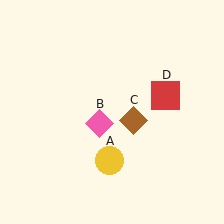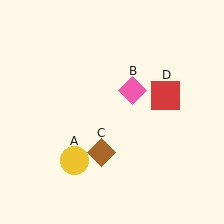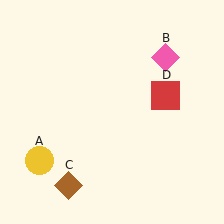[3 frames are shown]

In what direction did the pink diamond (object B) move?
The pink diamond (object B) moved up and to the right.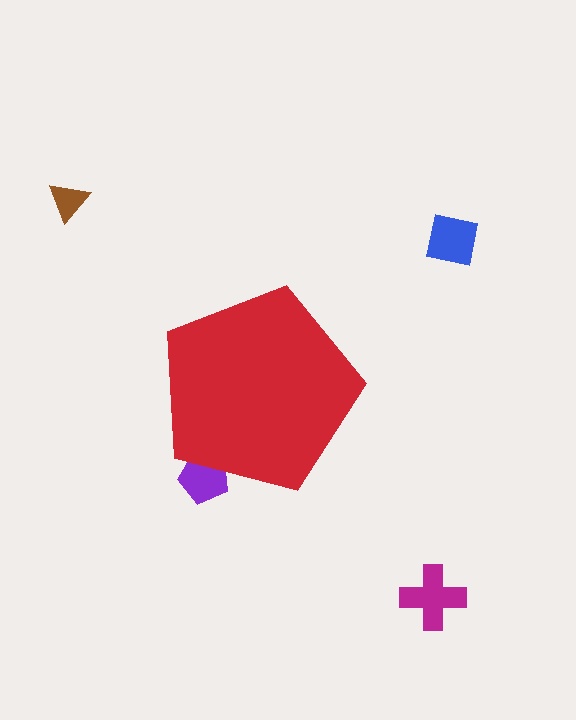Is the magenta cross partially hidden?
No, the magenta cross is fully visible.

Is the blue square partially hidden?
No, the blue square is fully visible.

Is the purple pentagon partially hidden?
Yes, the purple pentagon is partially hidden behind the red pentagon.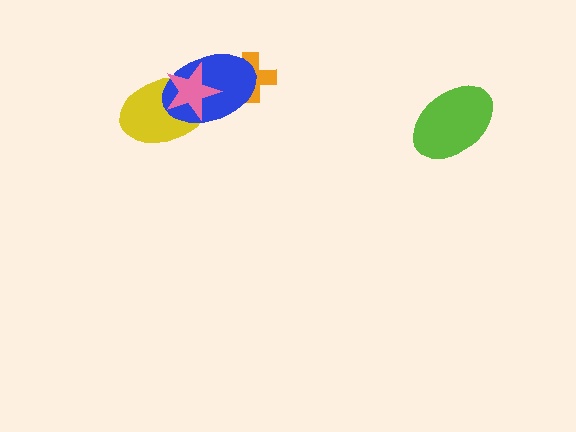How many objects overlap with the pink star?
2 objects overlap with the pink star.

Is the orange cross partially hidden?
Yes, it is partially covered by another shape.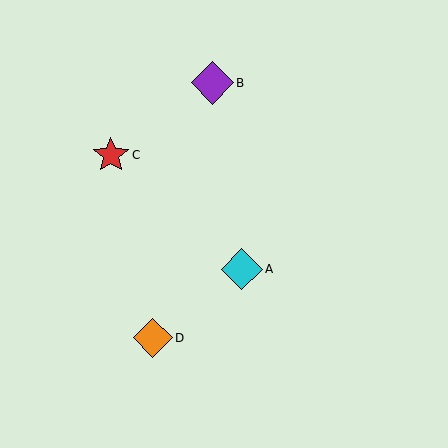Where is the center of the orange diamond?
The center of the orange diamond is at (153, 338).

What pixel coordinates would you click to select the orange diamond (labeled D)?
Click at (153, 338) to select the orange diamond D.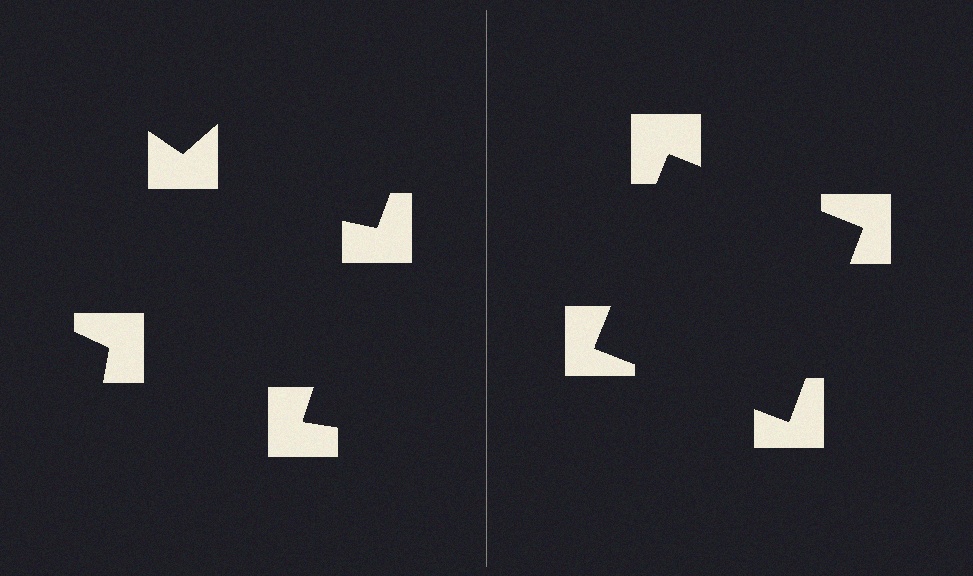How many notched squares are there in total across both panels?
8 — 4 on each side.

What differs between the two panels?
The notched squares are positioned identically on both sides; only the wedge orientations differ. On the right they align to a square; on the left they are misaligned.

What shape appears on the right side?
An illusory square.